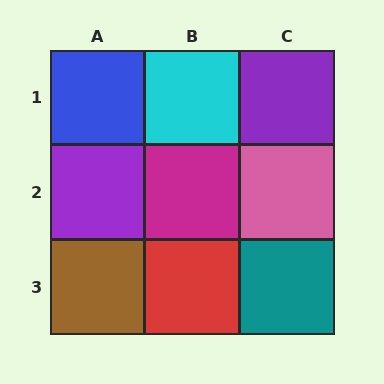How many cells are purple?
2 cells are purple.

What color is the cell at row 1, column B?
Cyan.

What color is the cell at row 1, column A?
Blue.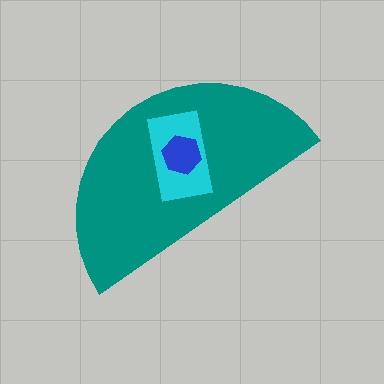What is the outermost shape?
The teal semicircle.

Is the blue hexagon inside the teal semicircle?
Yes.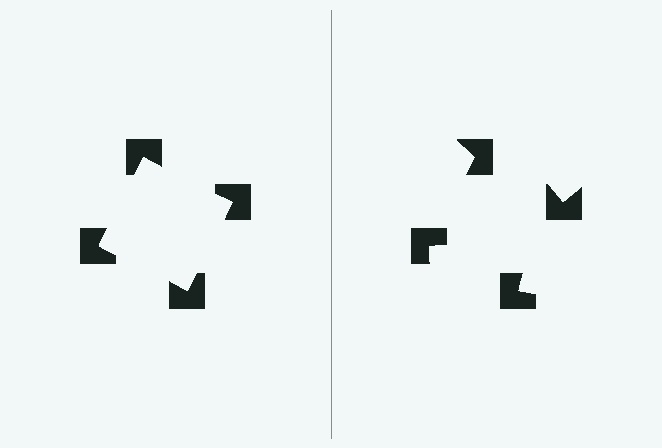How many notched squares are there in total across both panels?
8 — 4 on each side.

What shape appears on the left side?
An illusory square.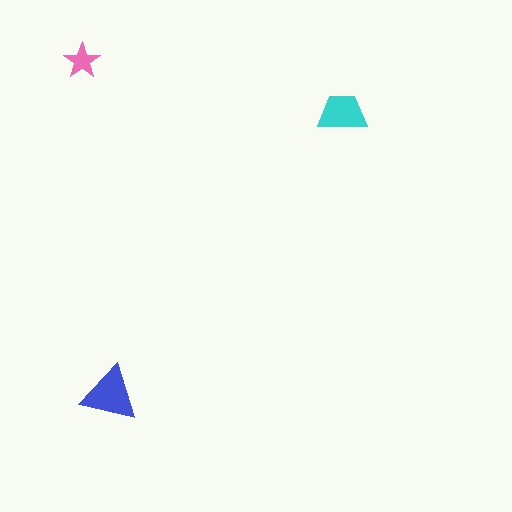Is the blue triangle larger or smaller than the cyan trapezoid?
Larger.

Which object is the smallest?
The pink star.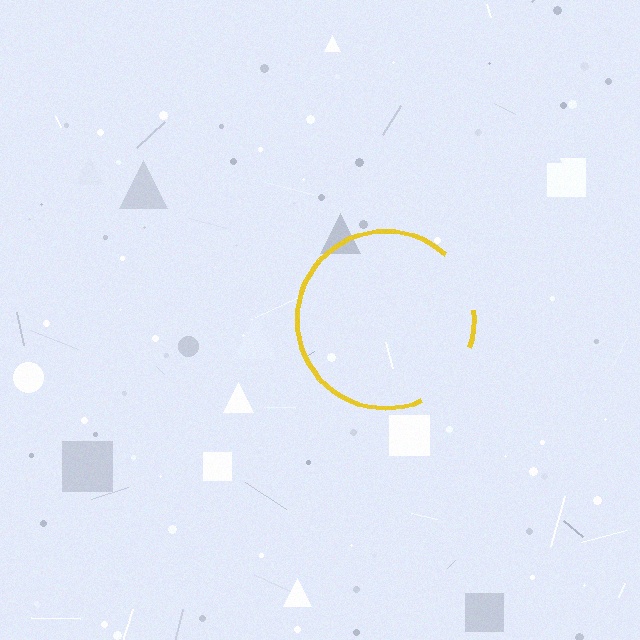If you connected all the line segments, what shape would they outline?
They would outline a circle.